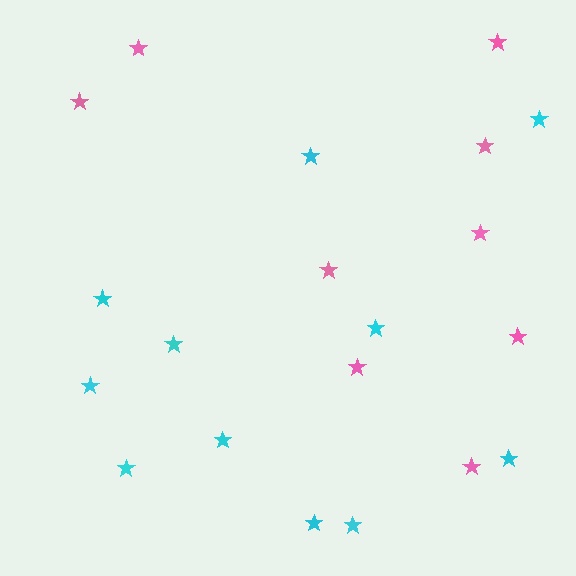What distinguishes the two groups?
There are 2 groups: one group of cyan stars (11) and one group of pink stars (9).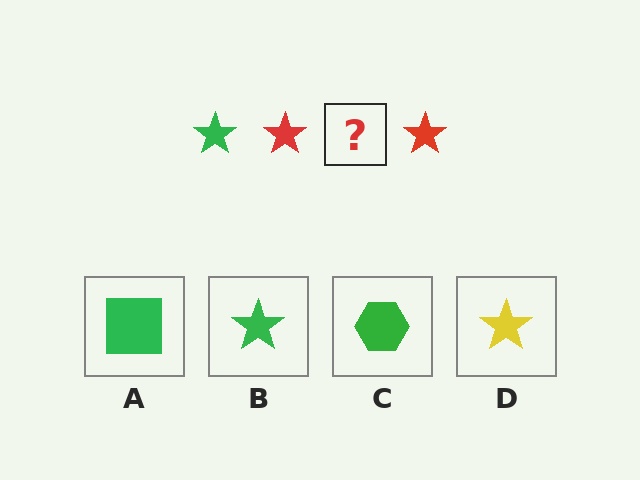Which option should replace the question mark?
Option B.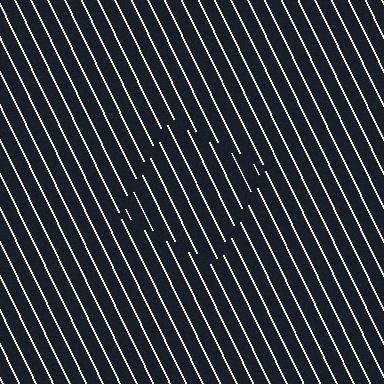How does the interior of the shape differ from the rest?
The interior of the shape contains the same grating, shifted by half a period — the contour is defined by the phase discontinuity where line-ends from the inner and outer gratings abut.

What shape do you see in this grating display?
An illusory square. The interior of the shape contains the same grating, shifted by half a period — the contour is defined by the phase discontinuity where line-ends from the inner and outer gratings abut.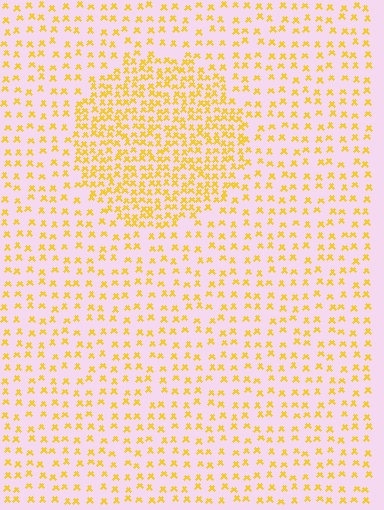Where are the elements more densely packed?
The elements are more densely packed inside the circle boundary.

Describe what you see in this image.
The image contains small yellow elements arranged at two different densities. A circle-shaped region is visible where the elements are more densely packed than the surrounding area.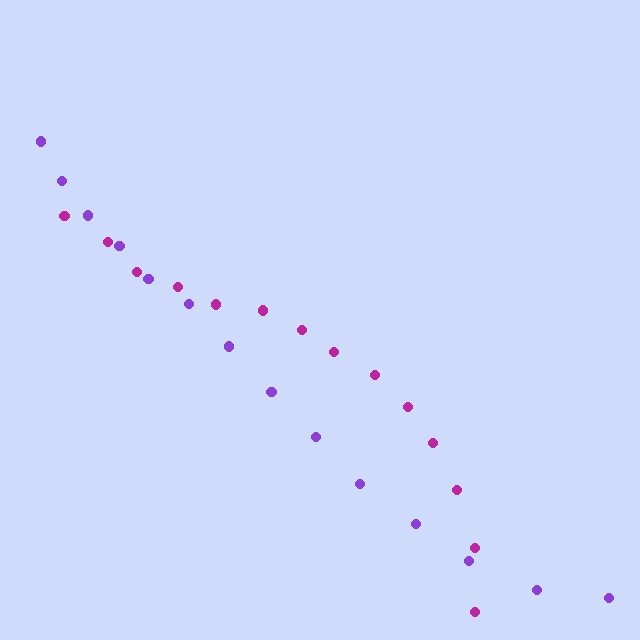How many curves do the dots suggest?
There are 2 distinct paths.